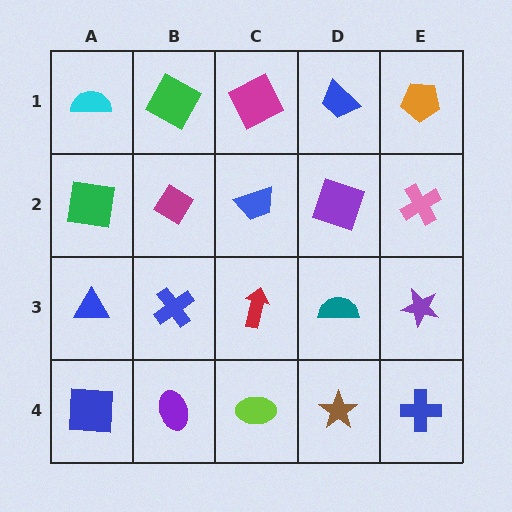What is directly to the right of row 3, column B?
A red arrow.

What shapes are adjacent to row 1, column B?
A magenta diamond (row 2, column B), a cyan semicircle (row 1, column A), a magenta square (row 1, column C).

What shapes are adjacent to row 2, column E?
An orange pentagon (row 1, column E), a purple star (row 3, column E), a purple square (row 2, column D).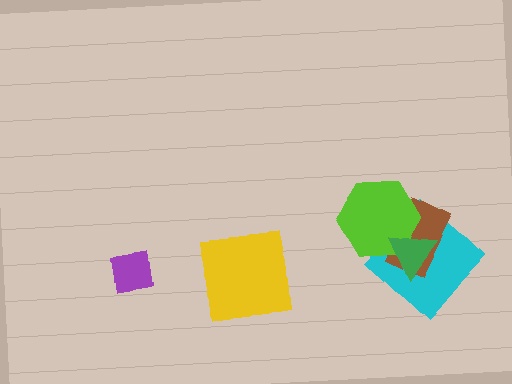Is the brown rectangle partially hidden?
Yes, it is partially covered by another shape.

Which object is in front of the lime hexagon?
The green triangle is in front of the lime hexagon.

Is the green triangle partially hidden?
No, no other shape covers it.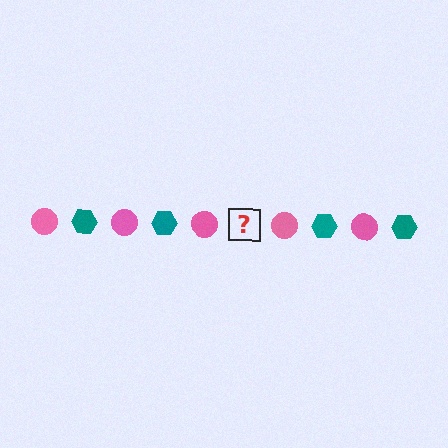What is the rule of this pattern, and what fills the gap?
The rule is that the pattern alternates between pink circle and teal hexagon. The gap should be filled with a teal hexagon.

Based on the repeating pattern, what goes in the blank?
The blank should be a teal hexagon.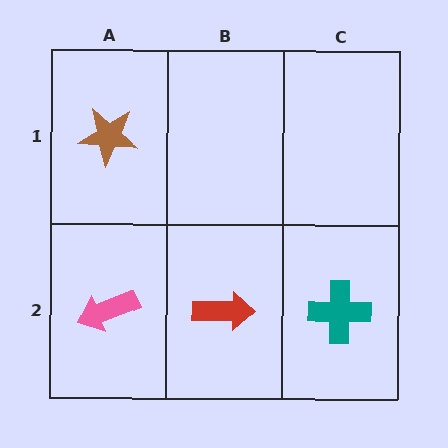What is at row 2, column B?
A red arrow.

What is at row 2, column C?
A teal cross.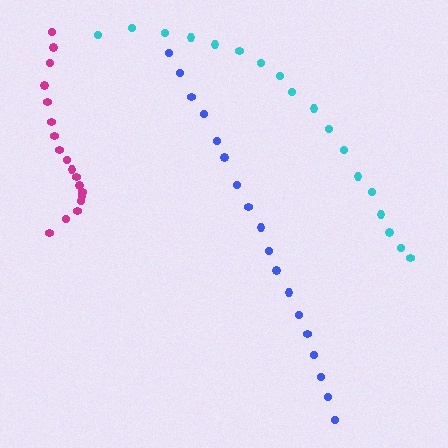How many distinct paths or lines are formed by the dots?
There are 3 distinct paths.